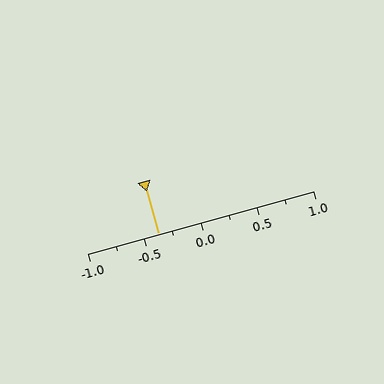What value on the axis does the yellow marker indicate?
The marker indicates approximately -0.38.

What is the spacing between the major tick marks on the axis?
The major ticks are spaced 0.5 apart.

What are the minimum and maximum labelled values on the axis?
The axis runs from -1.0 to 1.0.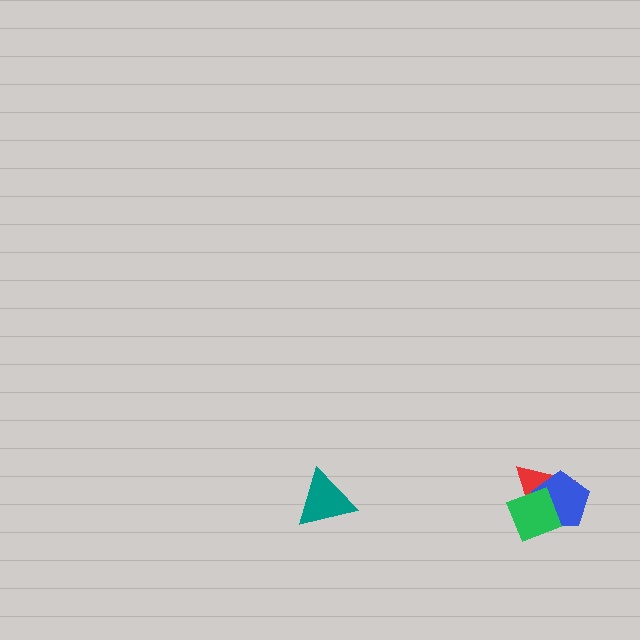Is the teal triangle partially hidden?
No, no other shape covers it.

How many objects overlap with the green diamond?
2 objects overlap with the green diamond.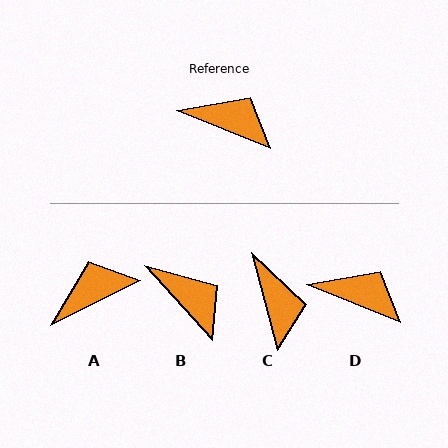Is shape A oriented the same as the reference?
No, it is off by about 49 degrees.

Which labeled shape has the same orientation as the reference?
D.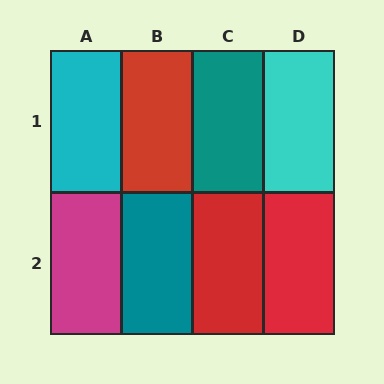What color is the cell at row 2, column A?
Magenta.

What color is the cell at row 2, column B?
Teal.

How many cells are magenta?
1 cell is magenta.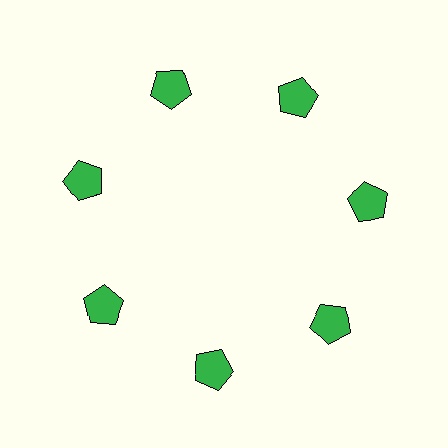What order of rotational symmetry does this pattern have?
This pattern has 7-fold rotational symmetry.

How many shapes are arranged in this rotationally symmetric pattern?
There are 7 shapes, arranged in 7 groups of 1.